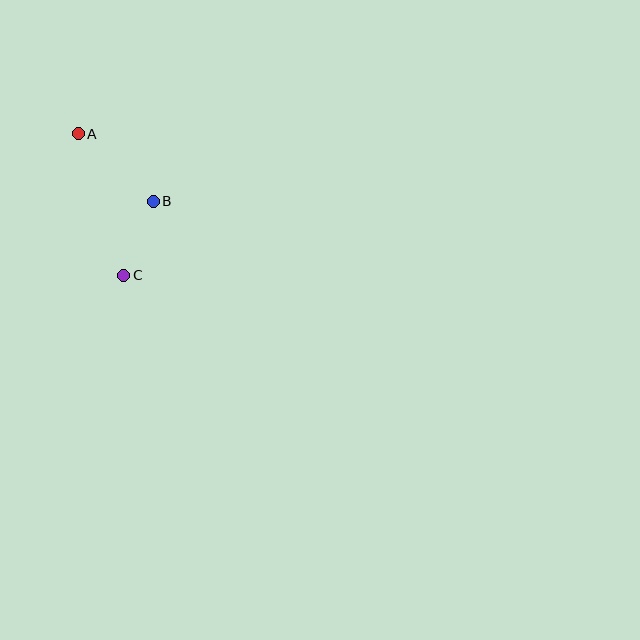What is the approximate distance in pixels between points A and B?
The distance between A and B is approximately 101 pixels.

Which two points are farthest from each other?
Points A and C are farthest from each other.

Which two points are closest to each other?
Points B and C are closest to each other.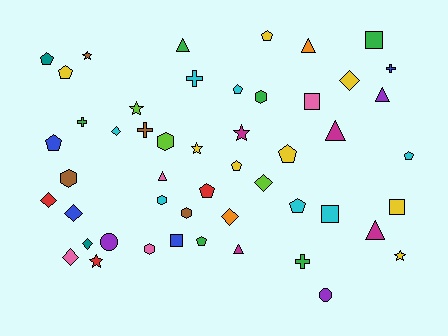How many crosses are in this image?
There are 5 crosses.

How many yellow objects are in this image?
There are 8 yellow objects.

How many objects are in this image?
There are 50 objects.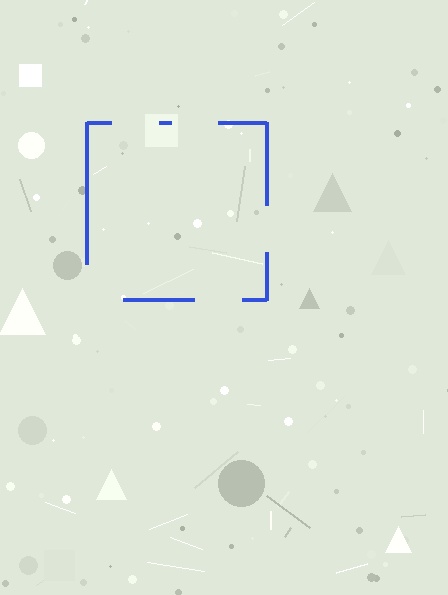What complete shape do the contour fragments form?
The contour fragments form a square.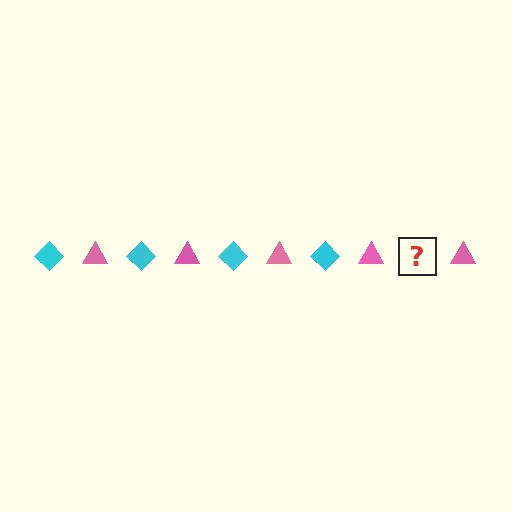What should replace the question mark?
The question mark should be replaced with a cyan diamond.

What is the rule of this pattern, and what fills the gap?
The rule is that the pattern alternates between cyan diamond and pink triangle. The gap should be filled with a cyan diamond.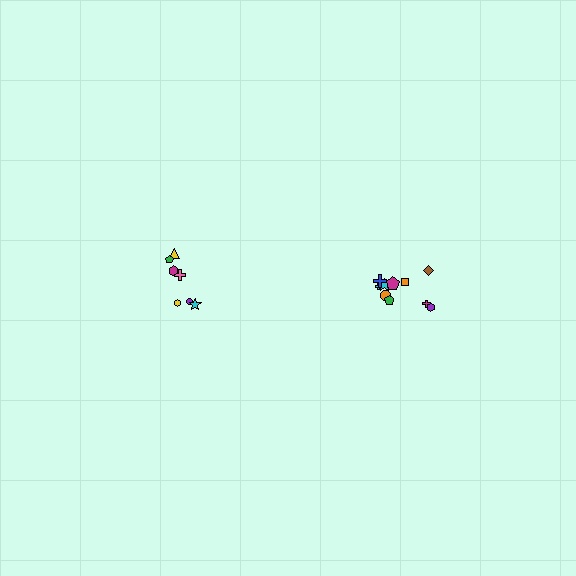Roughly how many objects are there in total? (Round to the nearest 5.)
Roughly 15 objects in total.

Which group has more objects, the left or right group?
The right group.